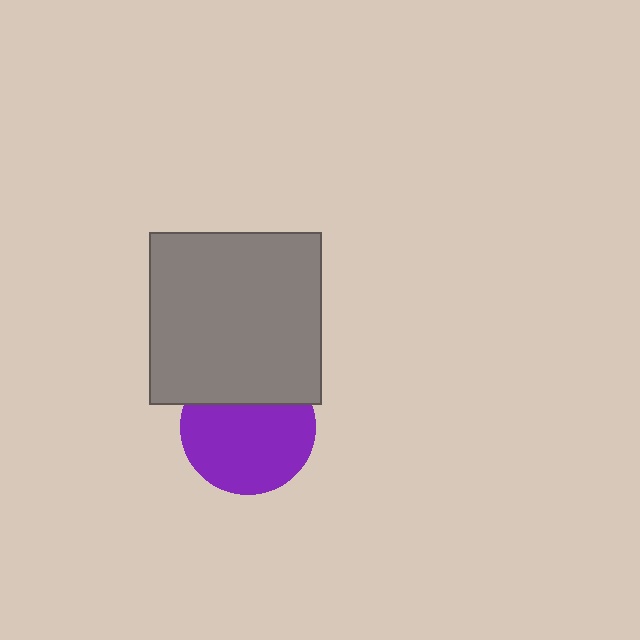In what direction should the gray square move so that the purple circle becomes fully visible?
The gray square should move up. That is the shortest direction to clear the overlap and leave the purple circle fully visible.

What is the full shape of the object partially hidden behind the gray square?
The partially hidden object is a purple circle.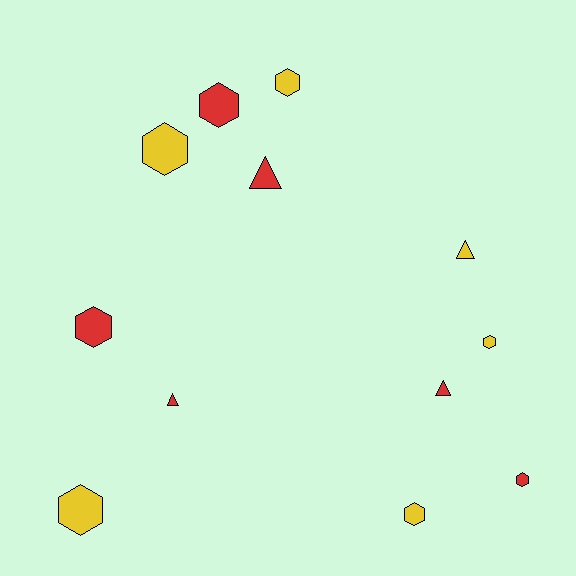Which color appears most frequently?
Red, with 6 objects.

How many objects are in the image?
There are 12 objects.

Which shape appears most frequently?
Hexagon, with 8 objects.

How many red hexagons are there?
There are 3 red hexagons.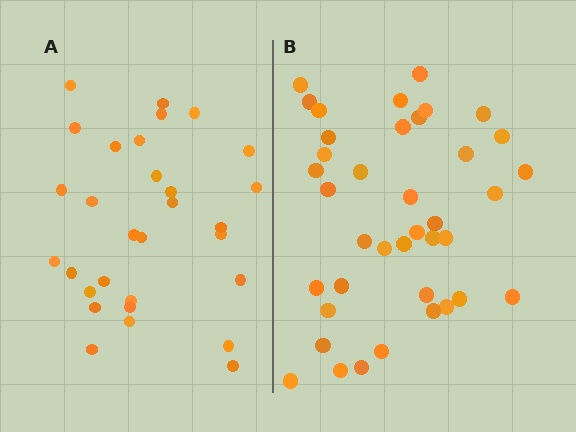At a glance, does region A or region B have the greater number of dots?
Region B (the right region) has more dots.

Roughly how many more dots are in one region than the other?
Region B has roughly 8 or so more dots than region A.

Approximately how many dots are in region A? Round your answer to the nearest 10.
About 30 dots.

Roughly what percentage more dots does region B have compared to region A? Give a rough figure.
About 30% more.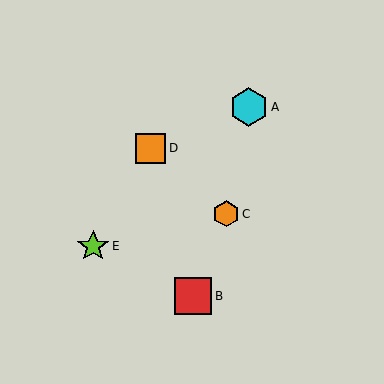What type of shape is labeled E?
Shape E is a lime star.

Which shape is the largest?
The cyan hexagon (labeled A) is the largest.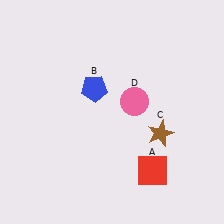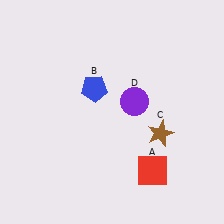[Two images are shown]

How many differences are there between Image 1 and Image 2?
There is 1 difference between the two images.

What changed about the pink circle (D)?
In Image 1, D is pink. In Image 2, it changed to purple.